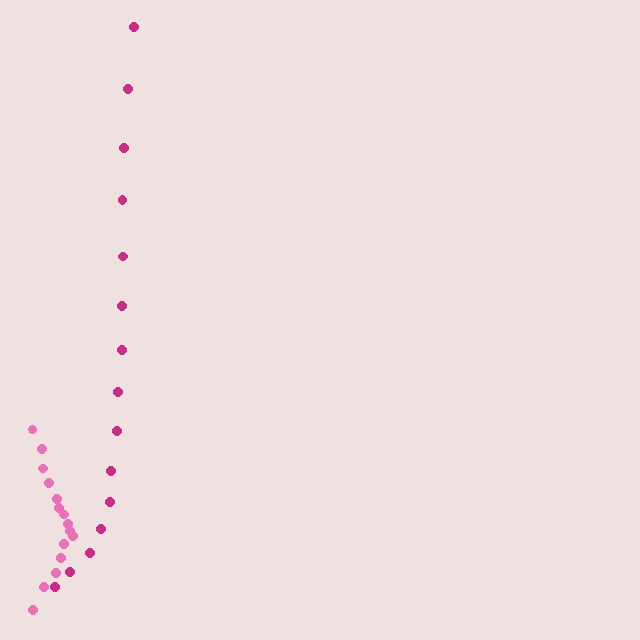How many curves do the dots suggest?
There are 2 distinct paths.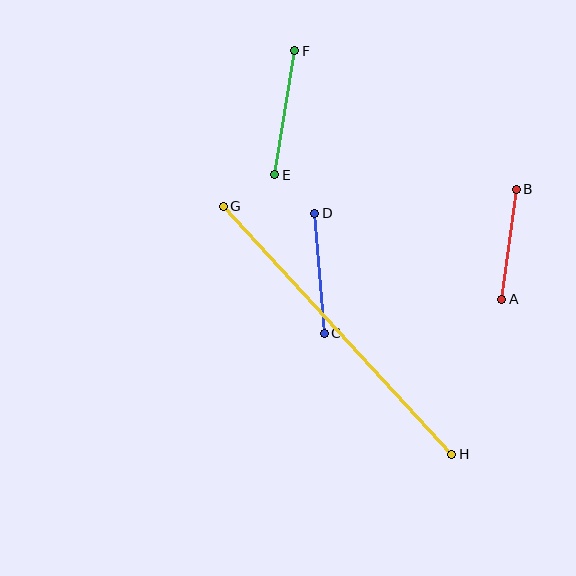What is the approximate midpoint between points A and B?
The midpoint is at approximately (509, 244) pixels.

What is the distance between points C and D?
The distance is approximately 120 pixels.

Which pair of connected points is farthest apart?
Points G and H are farthest apart.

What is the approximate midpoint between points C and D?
The midpoint is at approximately (320, 273) pixels.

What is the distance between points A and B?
The distance is approximately 111 pixels.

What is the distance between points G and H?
The distance is approximately 337 pixels.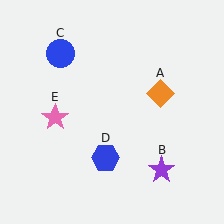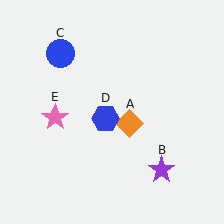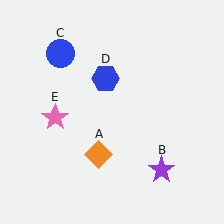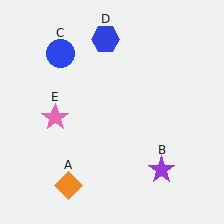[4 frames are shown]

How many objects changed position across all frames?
2 objects changed position: orange diamond (object A), blue hexagon (object D).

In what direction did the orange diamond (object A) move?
The orange diamond (object A) moved down and to the left.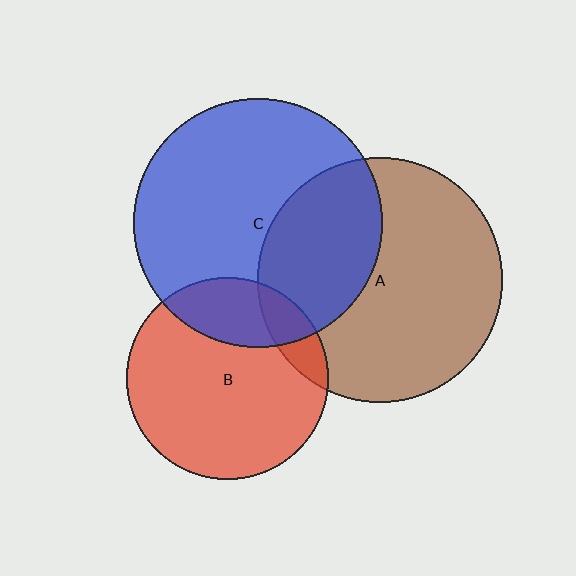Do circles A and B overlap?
Yes.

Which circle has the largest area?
Circle C (blue).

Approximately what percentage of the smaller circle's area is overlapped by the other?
Approximately 10%.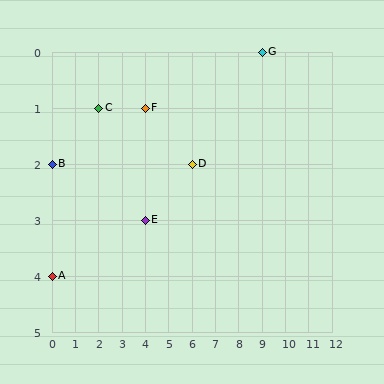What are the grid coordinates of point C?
Point C is at grid coordinates (2, 1).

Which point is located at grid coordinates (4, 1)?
Point F is at (4, 1).